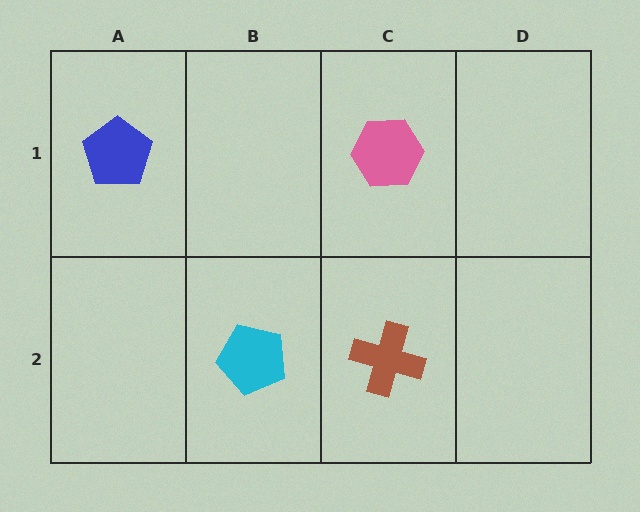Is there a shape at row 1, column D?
No, that cell is empty.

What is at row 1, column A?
A blue pentagon.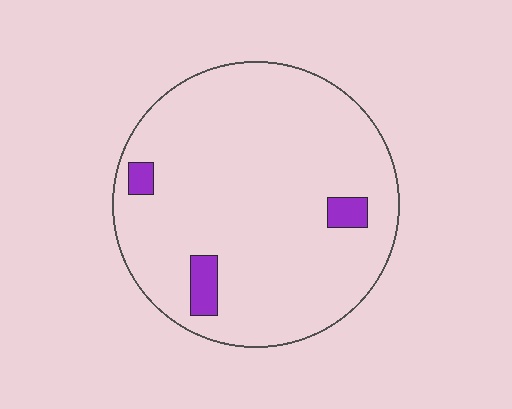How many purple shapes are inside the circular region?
3.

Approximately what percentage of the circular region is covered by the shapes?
Approximately 5%.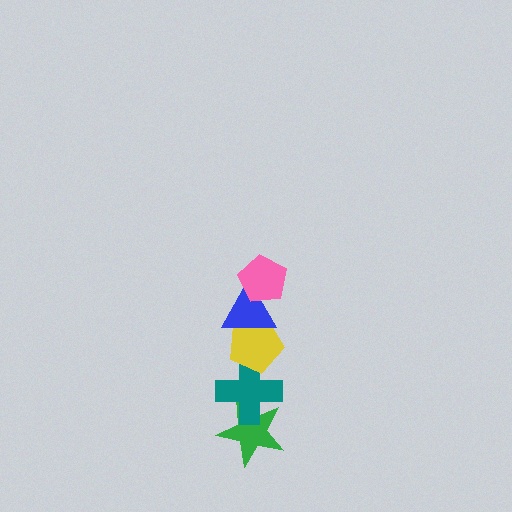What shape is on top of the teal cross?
The yellow pentagon is on top of the teal cross.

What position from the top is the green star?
The green star is 5th from the top.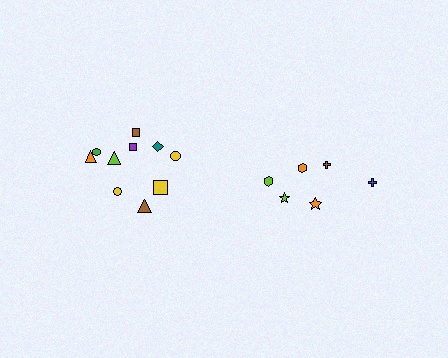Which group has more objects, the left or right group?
The left group.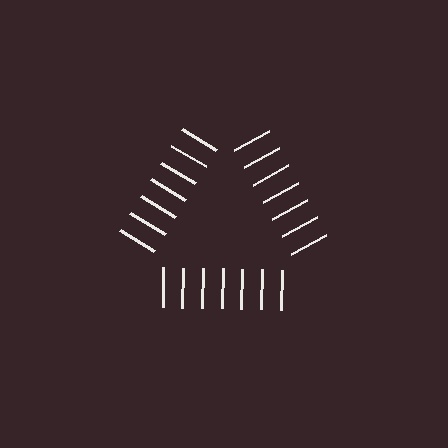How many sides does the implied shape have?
3 sides — the line-ends trace a triangle.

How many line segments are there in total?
21 — 7 along each of the 3 edges.